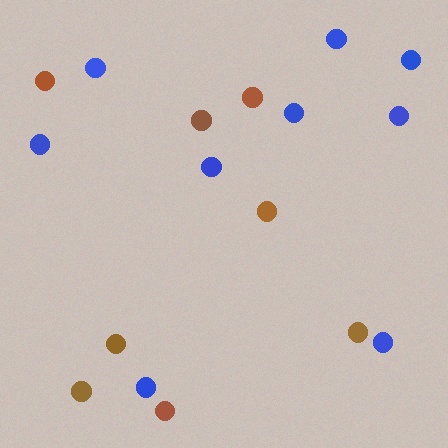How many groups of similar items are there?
There are 2 groups: one group of brown circles (8) and one group of blue circles (9).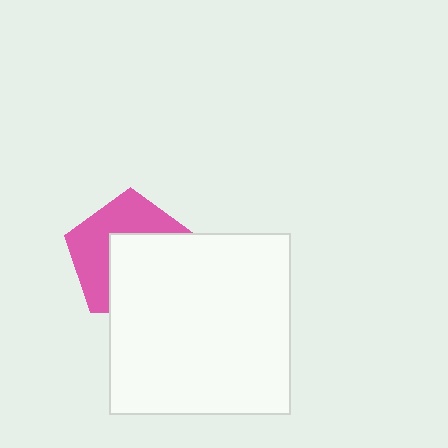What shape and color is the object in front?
The object in front is a white square.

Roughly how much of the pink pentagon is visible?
About half of it is visible (roughly 48%).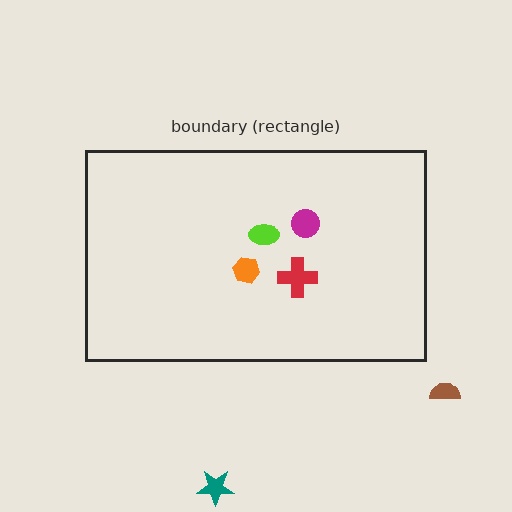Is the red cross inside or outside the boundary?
Inside.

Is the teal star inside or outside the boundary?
Outside.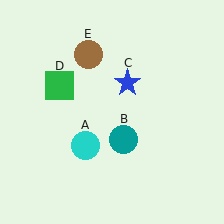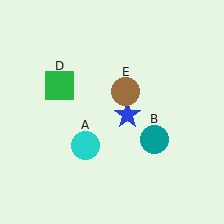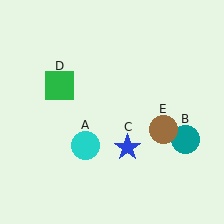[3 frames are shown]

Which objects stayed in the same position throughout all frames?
Cyan circle (object A) and green square (object D) remained stationary.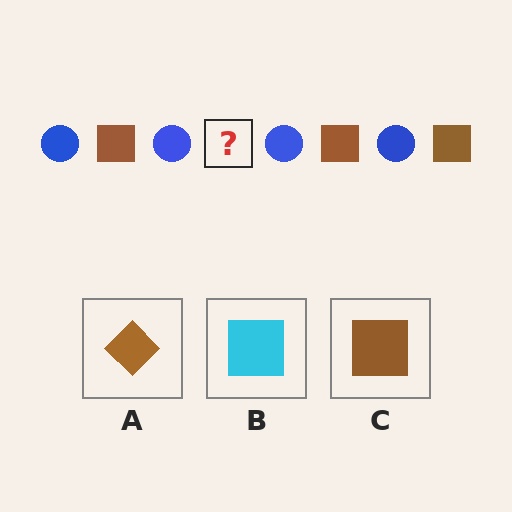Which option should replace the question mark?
Option C.